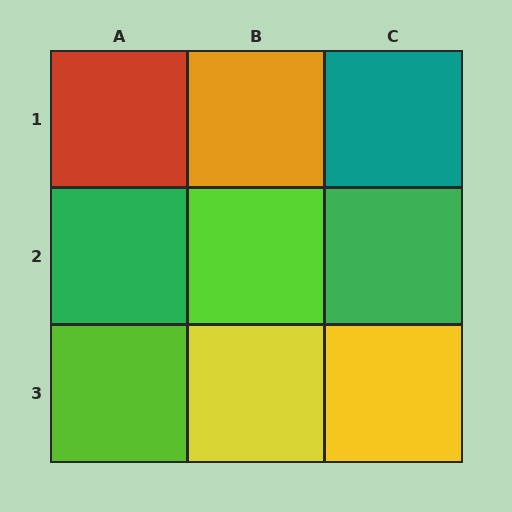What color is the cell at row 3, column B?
Yellow.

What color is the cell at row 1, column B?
Orange.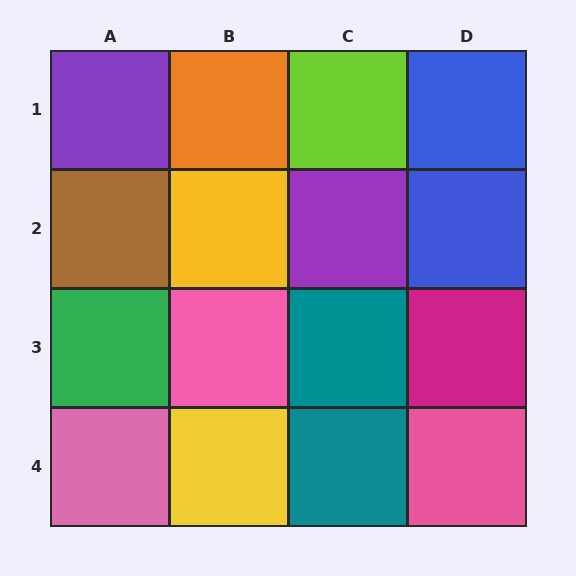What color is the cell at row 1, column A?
Purple.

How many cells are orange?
1 cell is orange.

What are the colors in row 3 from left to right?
Green, pink, teal, magenta.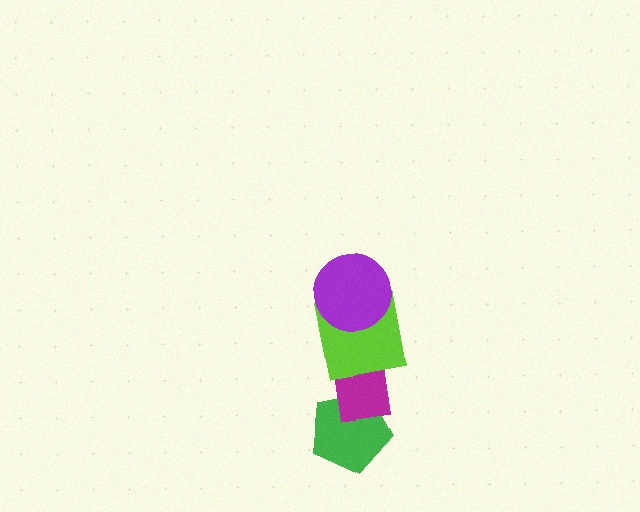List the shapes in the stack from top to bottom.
From top to bottom: the purple circle, the lime square, the magenta rectangle, the green pentagon.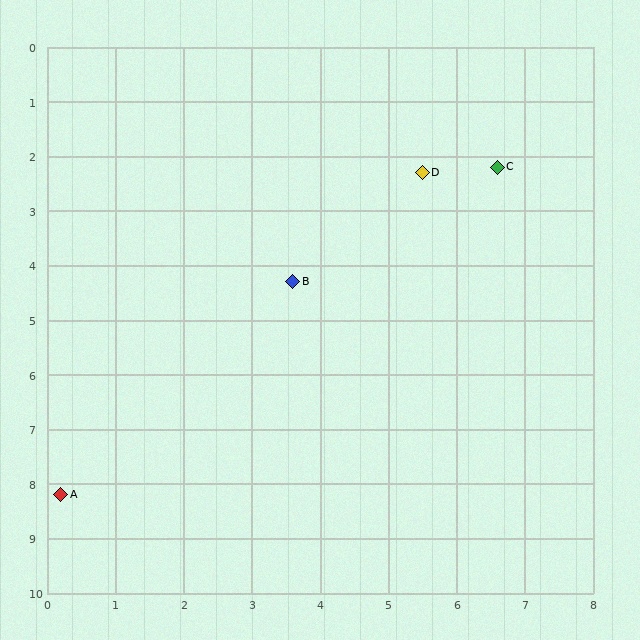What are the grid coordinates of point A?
Point A is at approximately (0.2, 8.2).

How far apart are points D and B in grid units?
Points D and B are about 2.8 grid units apart.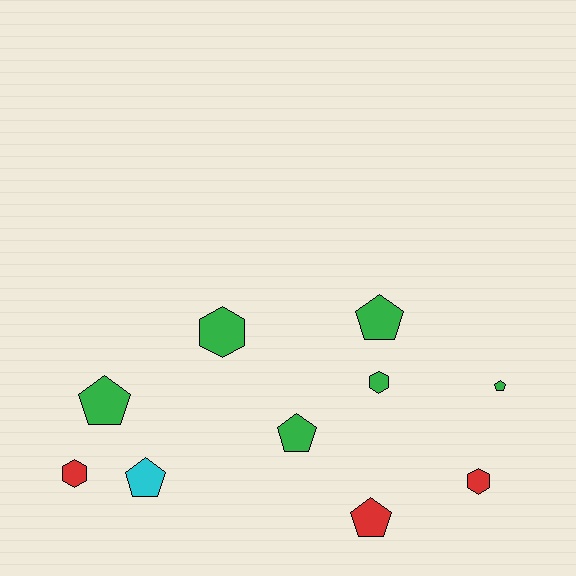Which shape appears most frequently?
Pentagon, with 6 objects.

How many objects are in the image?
There are 10 objects.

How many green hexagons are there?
There are 2 green hexagons.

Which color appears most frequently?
Green, with 6 objects.